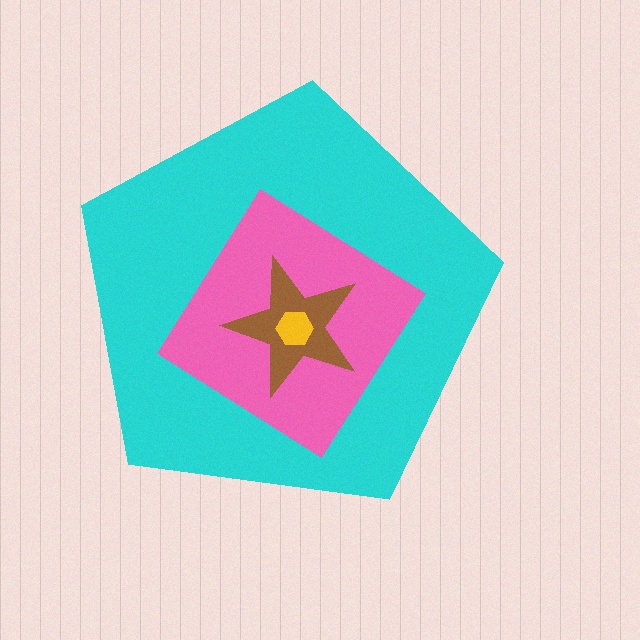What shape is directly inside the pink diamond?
The brown star.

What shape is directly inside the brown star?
The yellow hexagon.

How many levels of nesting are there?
4.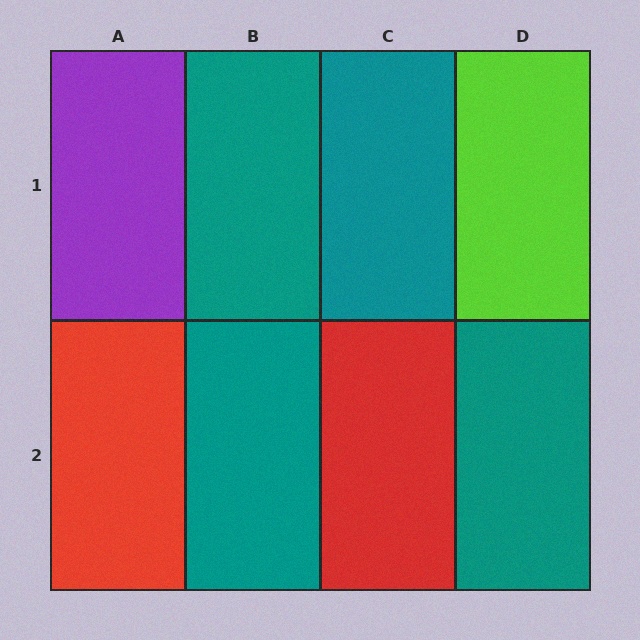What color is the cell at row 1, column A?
Purple.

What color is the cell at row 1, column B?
Teal.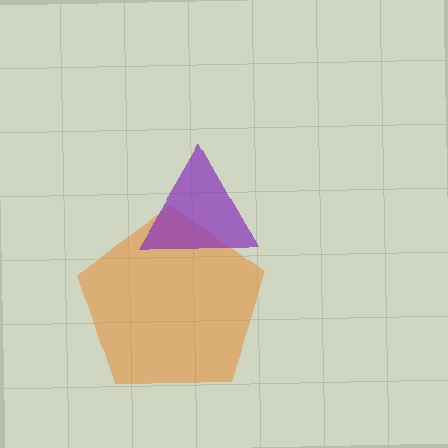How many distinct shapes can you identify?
There are 2 distinct shapes: an orange pentagon, a purple triangle.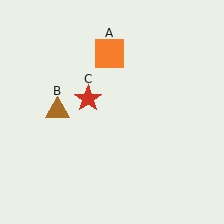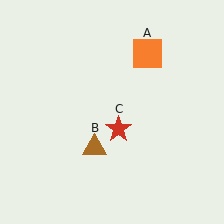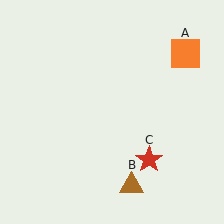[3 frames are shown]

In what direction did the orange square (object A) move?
The orange square (object A) moved right.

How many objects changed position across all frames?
3 objects changed position: orange square (object A), brown triangle (object B), red star (object C).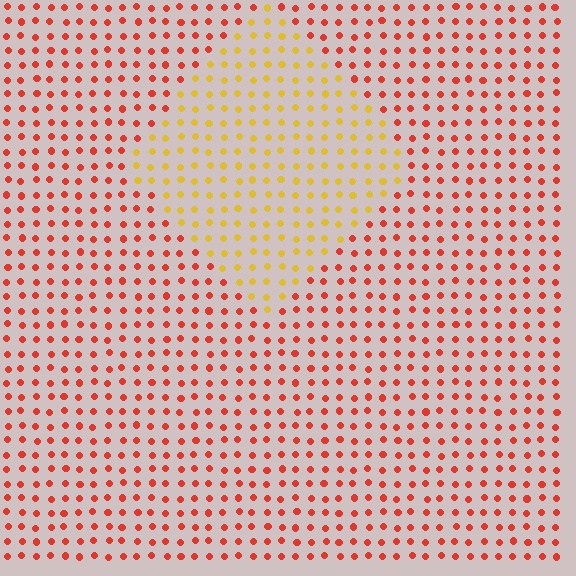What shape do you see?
I see a diamond.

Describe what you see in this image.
The image is filled with small red elements in a uniform arrangement. A diamond-shaped region is visible where the elements are tinted to a slightly different hue, forming a subtle color boundary.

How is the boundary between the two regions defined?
The boundary is defined purely by a slight shift in hue (about 46 degrees). Spacing, size, and orientation are identical on both sides.